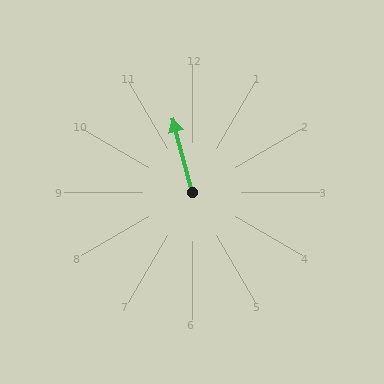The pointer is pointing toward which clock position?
Roughly 11 o'clock.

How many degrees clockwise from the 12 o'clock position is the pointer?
Approximately 345 degrees.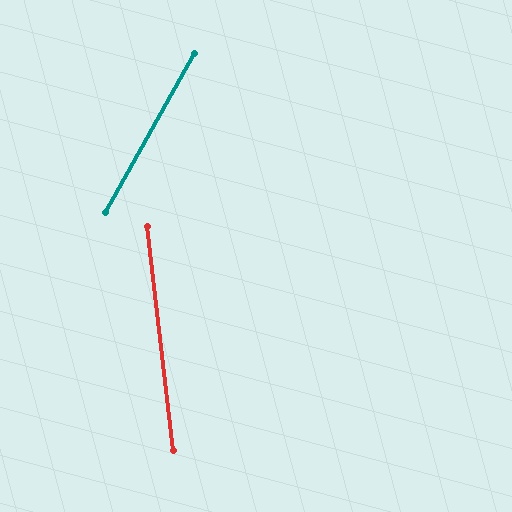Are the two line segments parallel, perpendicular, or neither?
Neither parallel nor perpendicular — they differ by about 36°.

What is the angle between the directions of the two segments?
Approximately 36 degrees.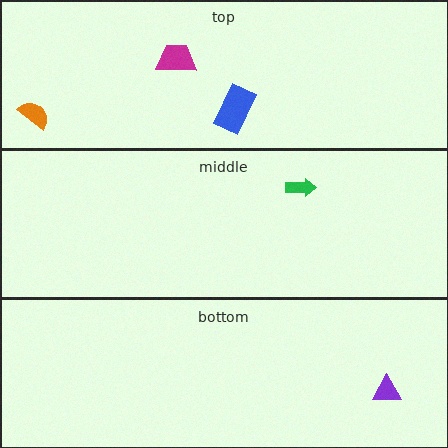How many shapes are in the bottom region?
1.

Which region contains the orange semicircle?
The top region.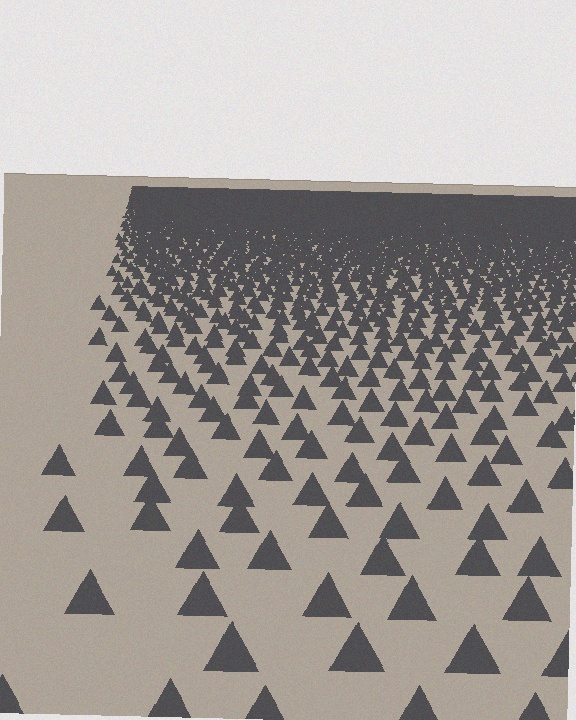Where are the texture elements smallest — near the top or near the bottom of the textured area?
Near the top.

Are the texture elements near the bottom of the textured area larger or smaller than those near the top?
Larger. Near the bottom, elements are closer to the viewer and appear at a bigger on-screen size.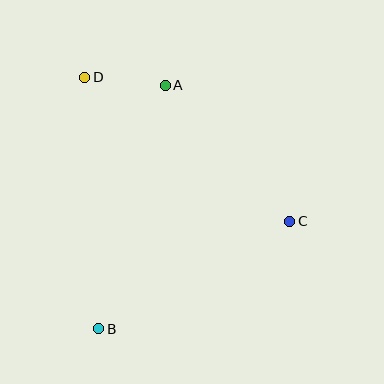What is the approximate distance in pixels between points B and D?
The distance between B and D is approximately 252 pixels.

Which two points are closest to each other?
Points A and D are closest to each other.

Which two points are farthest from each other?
Points A and B are farthest from each other.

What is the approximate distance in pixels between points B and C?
The distance between B and C is approximately 219 pixels.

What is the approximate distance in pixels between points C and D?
The distance between C and D is approximately 251 pixels.